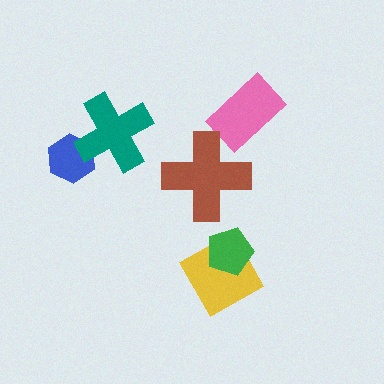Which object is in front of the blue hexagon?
The teal cross is in front of the blue hexagon.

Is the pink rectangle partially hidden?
No, no other shape covers it.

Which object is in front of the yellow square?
The green pentagon is in front of the yellow square.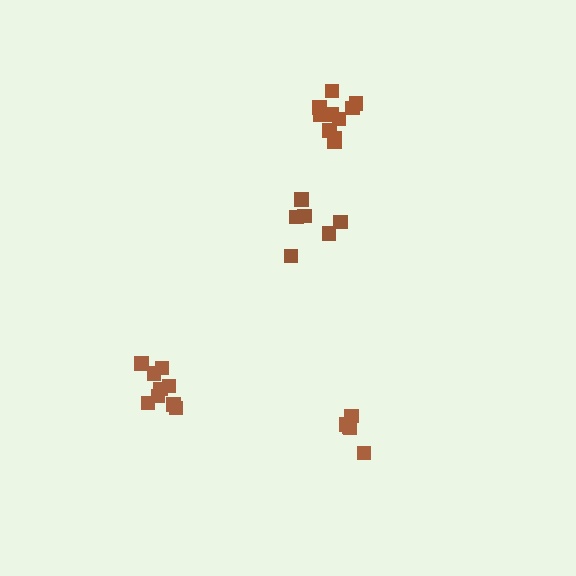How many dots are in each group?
Group 1: 5 dots, Group 2: 9 dots, Group 3: 6 dots, Group 4: 10 dots (30 total).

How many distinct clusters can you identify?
There are 4 distinct clusters.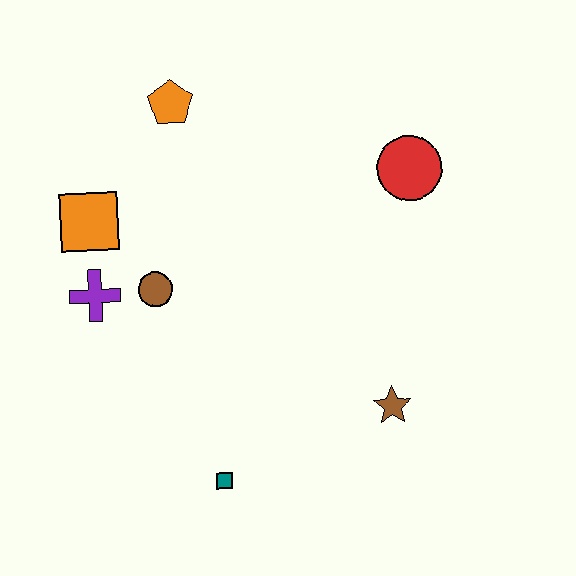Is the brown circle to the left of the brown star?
Yes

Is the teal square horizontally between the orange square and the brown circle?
No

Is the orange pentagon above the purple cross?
Yes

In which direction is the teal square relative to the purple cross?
The teal square is below the purple cross.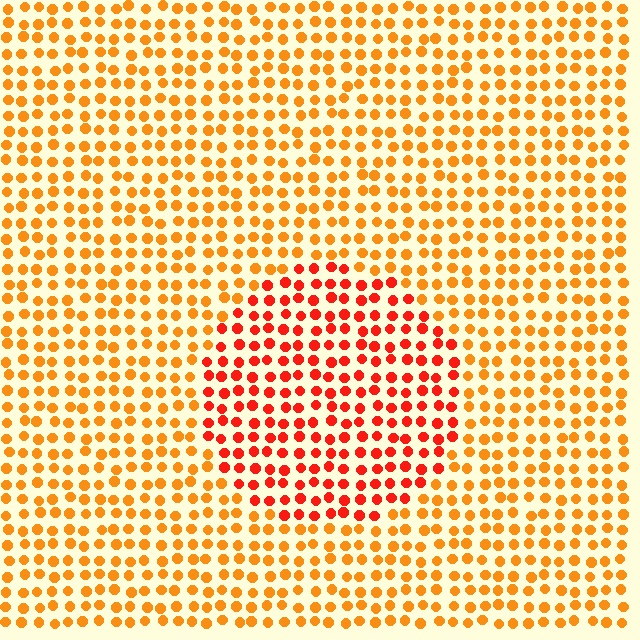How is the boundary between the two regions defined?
The boundary is defined purely by a slight shift in hue (about 30 degrees). Spacing, size, and orientation are identical on both sides.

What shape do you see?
I see a circle.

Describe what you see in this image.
The image is filled with small orange elements in a uniform arrangement. A circle-shaped region is visible where the elements are tinted to a slightly different hue, forming a subtle color boundary.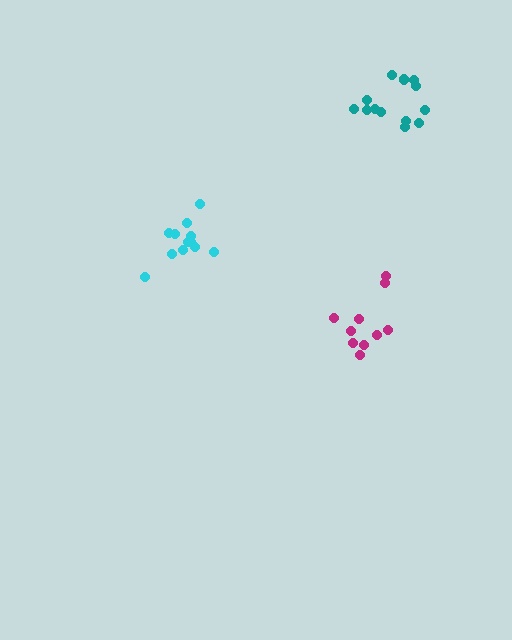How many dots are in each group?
Group 1: 10 dots, Group 2: 12 dots, Group 3: 13 dots (35 total).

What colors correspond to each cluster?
The clusters are colored: magenta, cyan, teal.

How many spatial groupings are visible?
There are 3 spatial groupings.